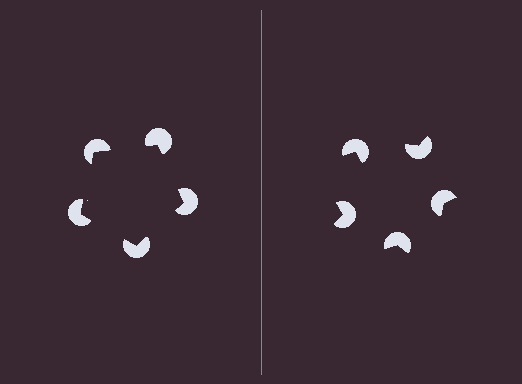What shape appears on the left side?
An illusory pentagon.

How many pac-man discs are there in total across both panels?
10 — 5 on each side.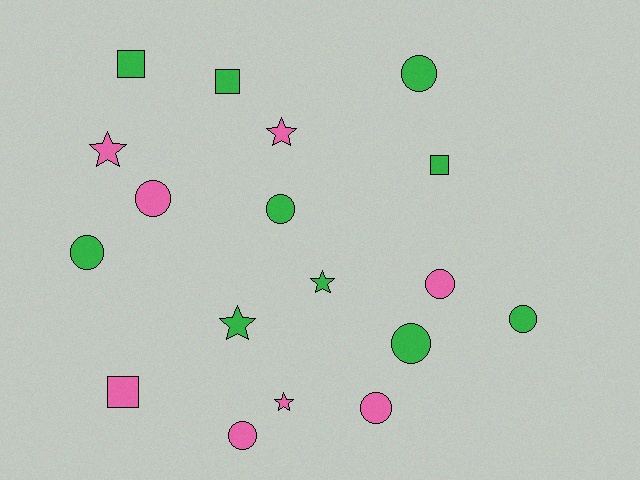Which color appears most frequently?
Green, with 10 objects.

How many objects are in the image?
There are 18 objects.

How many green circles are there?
There are 5 green circles.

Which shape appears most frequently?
Circle, with 9 objects.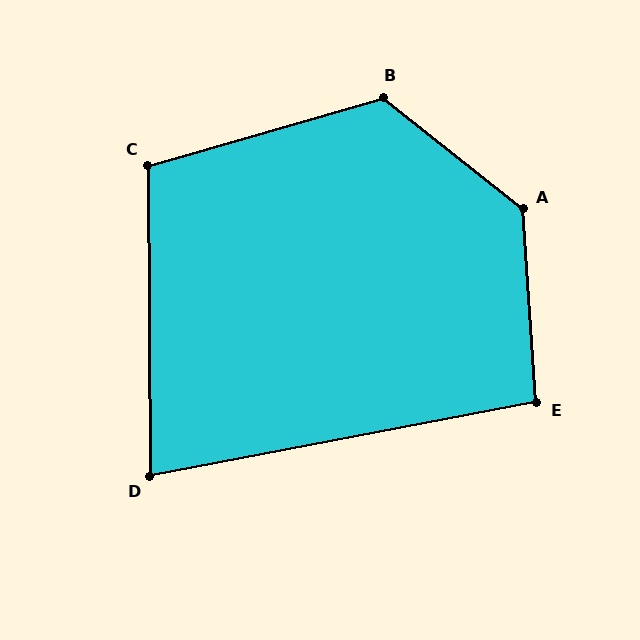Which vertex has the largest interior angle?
A, at approximately 133 degrees.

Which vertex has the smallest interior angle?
D, at approximately 79 degrees.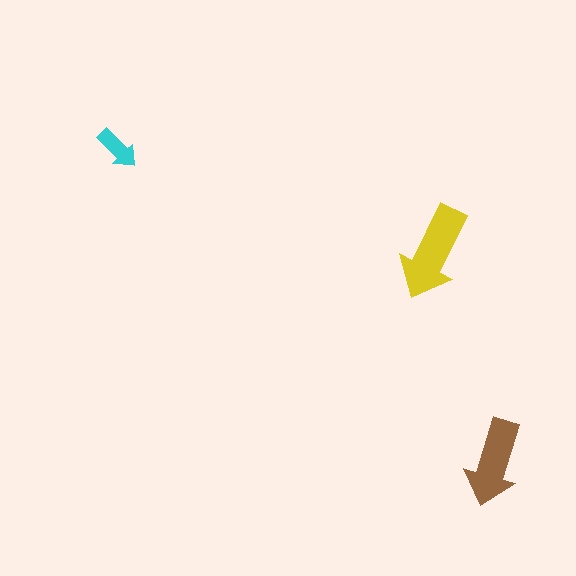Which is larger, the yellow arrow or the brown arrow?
The yellow one.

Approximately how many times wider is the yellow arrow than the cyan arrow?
About 2 times wider.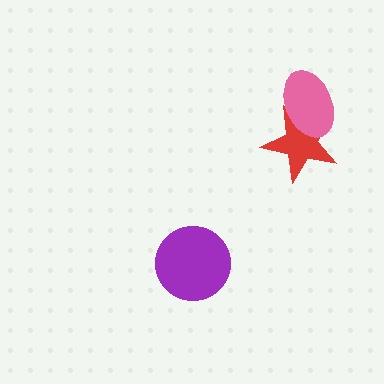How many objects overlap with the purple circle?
0 objects overlap with the purple circle.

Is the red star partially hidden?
Yes, it is partially covered by another shape.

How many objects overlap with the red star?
1 object overlaps with the red star.